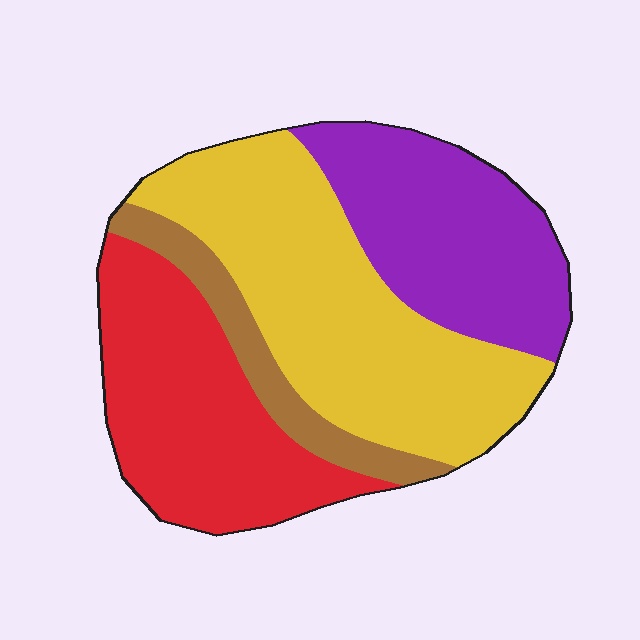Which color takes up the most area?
Yellow, at roughly 40%.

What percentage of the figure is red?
Red takes up between a quarter and a half of the figure.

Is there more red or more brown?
Red.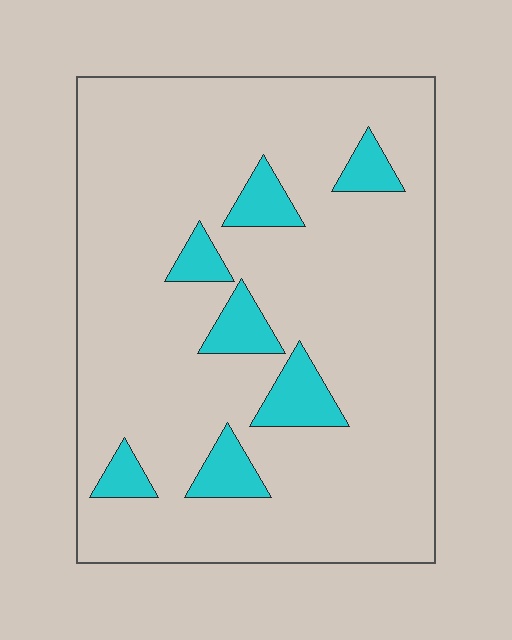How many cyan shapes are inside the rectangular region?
7.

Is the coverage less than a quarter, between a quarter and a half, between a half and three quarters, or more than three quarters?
Less than a quarter.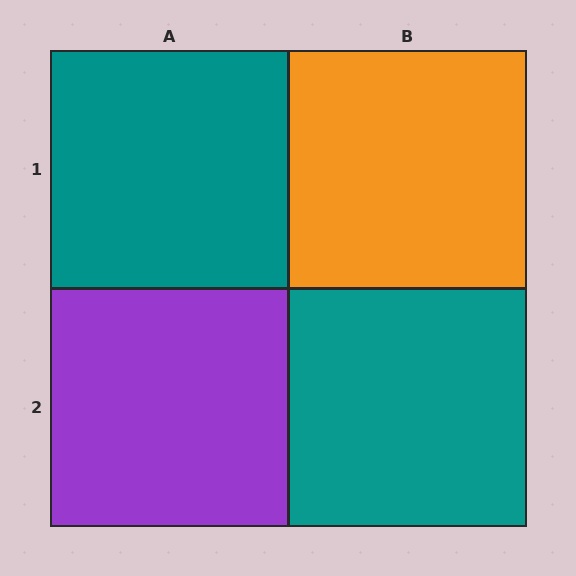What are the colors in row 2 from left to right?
Purple, teal.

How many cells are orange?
1 cell is orange.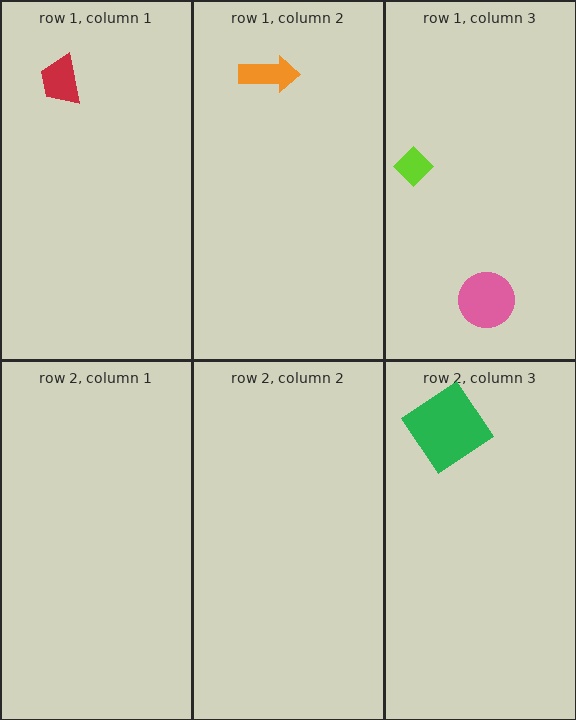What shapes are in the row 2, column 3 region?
The green diamond.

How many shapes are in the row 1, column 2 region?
1.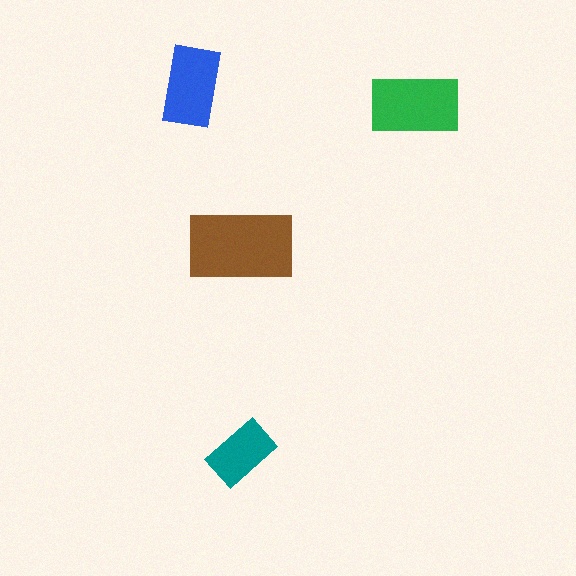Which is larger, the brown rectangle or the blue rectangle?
The brown one.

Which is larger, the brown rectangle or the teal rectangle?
The brown one.